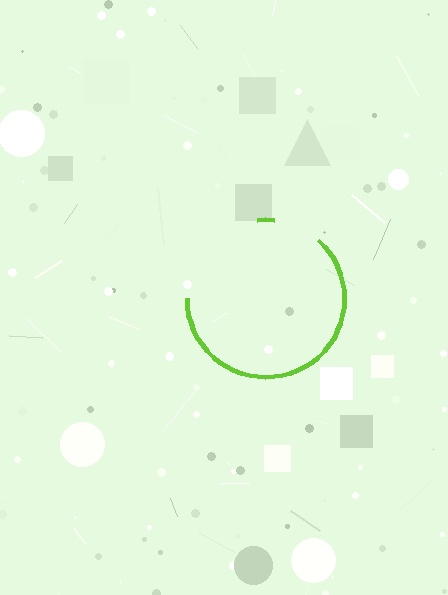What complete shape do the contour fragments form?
The contour fragments form a circle.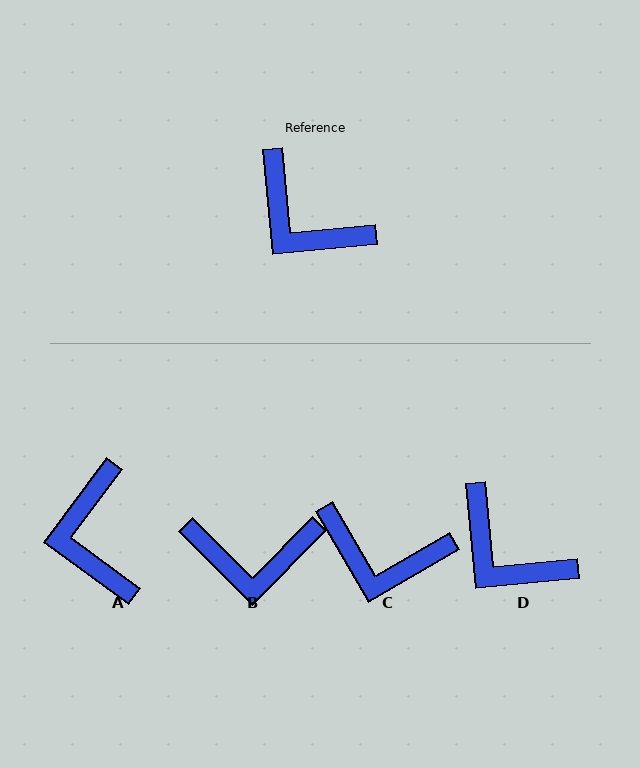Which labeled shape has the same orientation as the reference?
D.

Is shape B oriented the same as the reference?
No, it is off by about 40 degrees.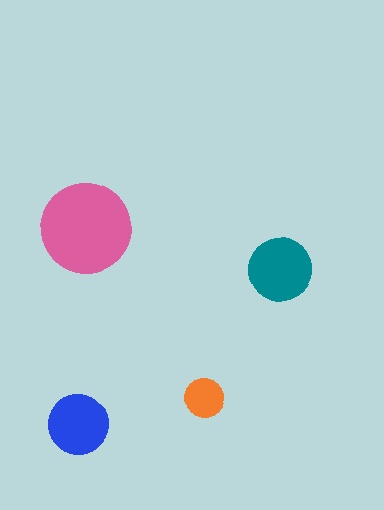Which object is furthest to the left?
The blue circle is leftmost.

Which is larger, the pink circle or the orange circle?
The pink one.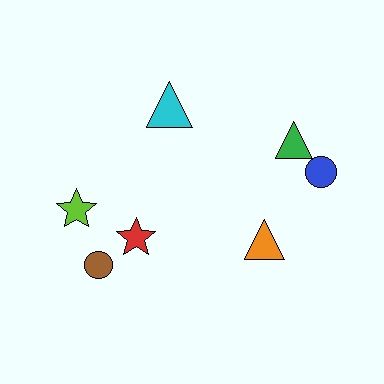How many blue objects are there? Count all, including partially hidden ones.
There is 1 blue object.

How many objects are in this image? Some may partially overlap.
There are 7 objects.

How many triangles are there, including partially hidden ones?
There are 3 triangles.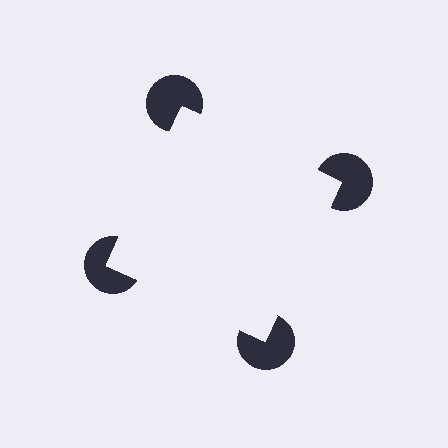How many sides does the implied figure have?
4 sides.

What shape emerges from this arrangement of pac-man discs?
An illusory square — its edges are inferred from the aligned wedge cuts in the pac-man discs, not physically drawn.